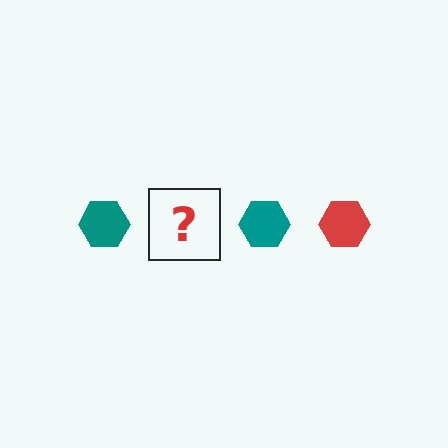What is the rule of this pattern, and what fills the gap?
The rule is that the pattern cycles through teal, red hexagons. The gap should be filled with a red hexagon.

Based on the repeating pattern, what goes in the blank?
The blank should be a red hexagon.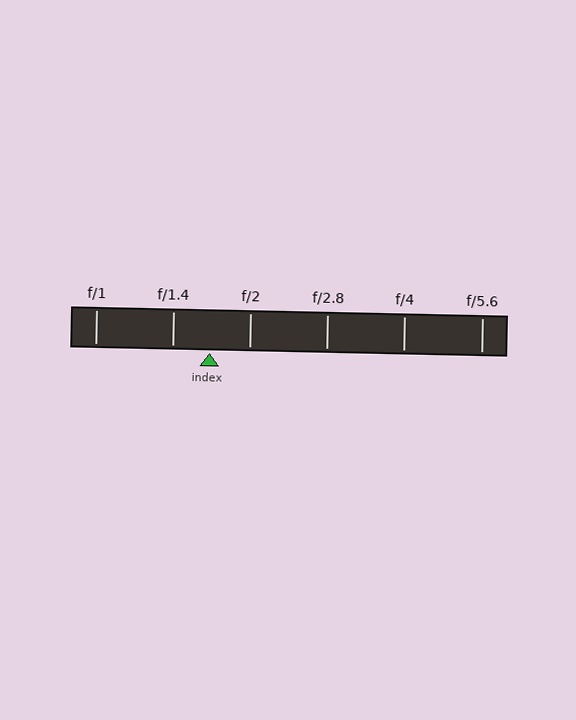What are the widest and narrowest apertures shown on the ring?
The widest aperture shown is f/1 and the narrowest is f/5.6.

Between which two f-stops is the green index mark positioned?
The index mark is between f/1.4 and f/2.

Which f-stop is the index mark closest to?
The index mark is closest to f/1.4.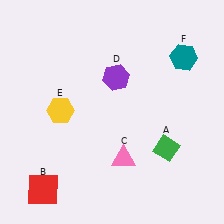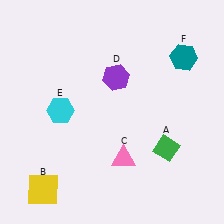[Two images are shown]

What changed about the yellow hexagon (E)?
In Image 1, E is yellow. In Image 2, it changed to cyan.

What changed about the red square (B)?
In Image 1, B is red. In Image 2, it changed to yellow.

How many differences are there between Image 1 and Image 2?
There are 2 differences between the two images.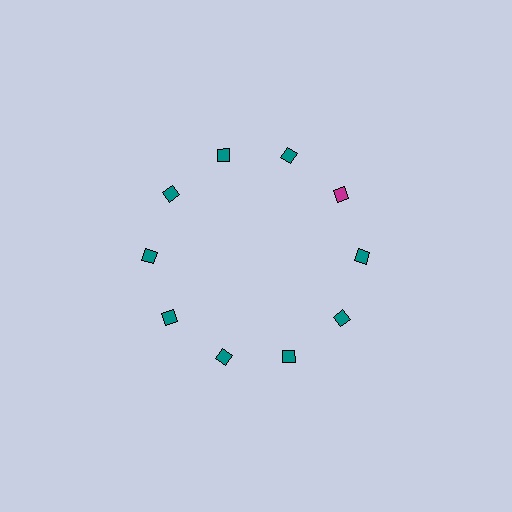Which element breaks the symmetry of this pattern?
The magenta diamond at roughly the 2 o'clock position breaks the symmetry. All other shapes are teal diamonds.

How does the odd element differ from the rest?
It has a different color: magenta instead of teal.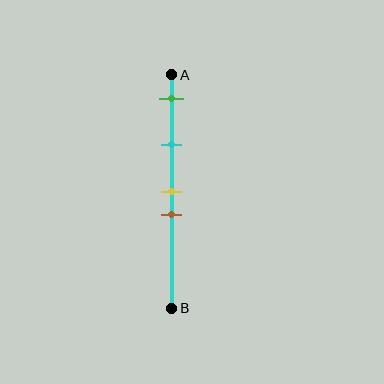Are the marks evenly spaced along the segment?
No, the marks are not evenly spaced.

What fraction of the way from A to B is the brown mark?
The brown mark is approximately 60% (0.6) of the way from A to B.